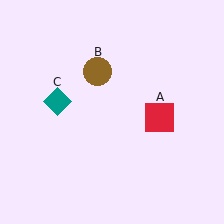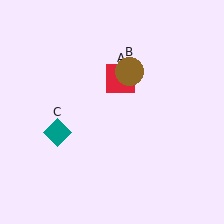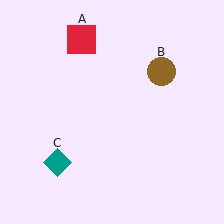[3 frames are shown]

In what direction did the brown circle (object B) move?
The brown circle (object B) moved right.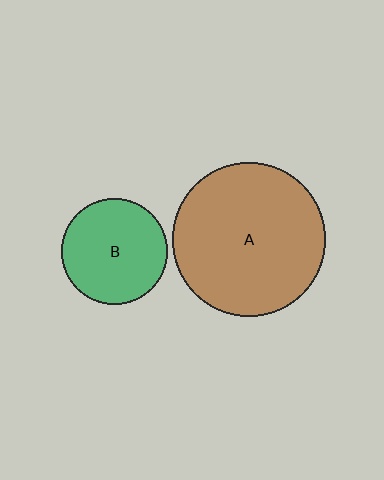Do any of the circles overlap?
No, none of the circles overlap.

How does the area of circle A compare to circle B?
Approximately 2.1 times.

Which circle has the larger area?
Circle A (brown).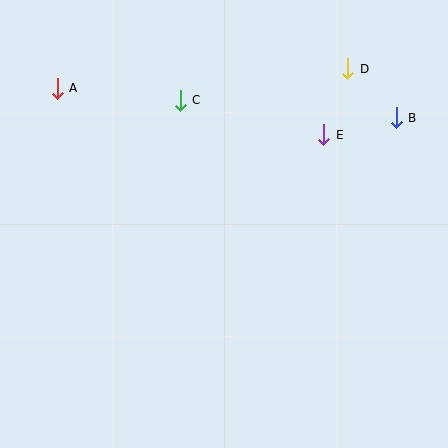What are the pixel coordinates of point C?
Point C is at (180, 100).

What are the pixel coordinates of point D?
Point D is at (348, 69).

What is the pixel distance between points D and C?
The distance between D and C is 170 pixels.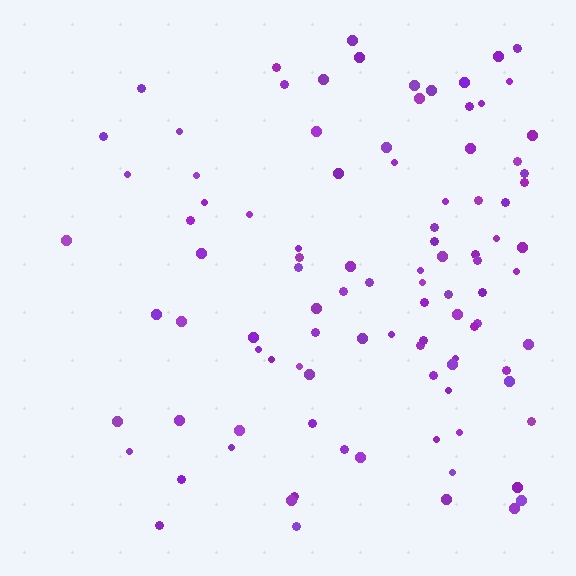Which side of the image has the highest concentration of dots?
The right.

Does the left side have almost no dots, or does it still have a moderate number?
Still a moderate number, just noticeably fewer than the right.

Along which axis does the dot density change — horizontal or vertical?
Horizontal.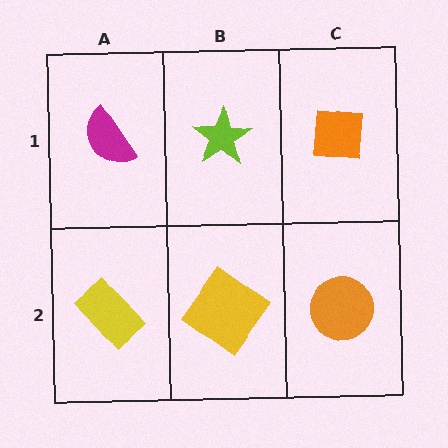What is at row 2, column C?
An orange circle.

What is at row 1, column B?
A lime star.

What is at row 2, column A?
A yellow rectangle.